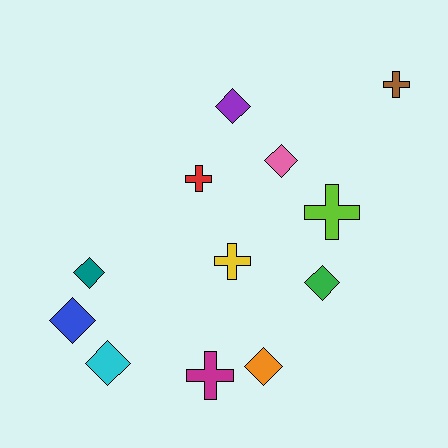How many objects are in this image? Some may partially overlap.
There are 12 objects.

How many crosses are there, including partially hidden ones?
There are 5 crosses.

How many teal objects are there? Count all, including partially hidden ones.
There is 1 teal object.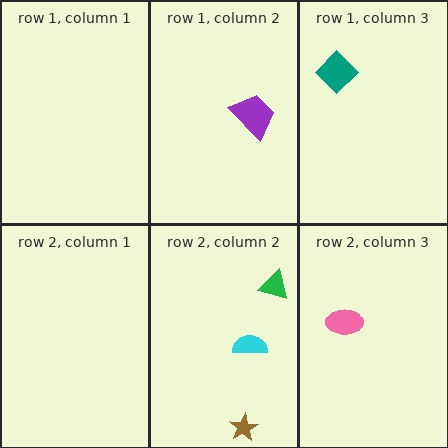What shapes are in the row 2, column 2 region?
The brown star, the cyan semicircle, the green triangle.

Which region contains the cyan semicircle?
The row 2, column 2 region.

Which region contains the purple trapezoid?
The row 1, column 2 region.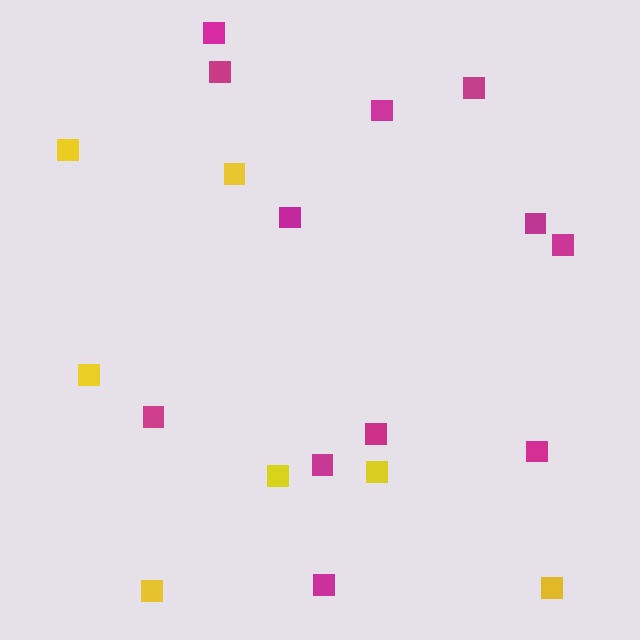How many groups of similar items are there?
There are 2 groups: one group of magenta squares (12) and one group of yellow squares (7).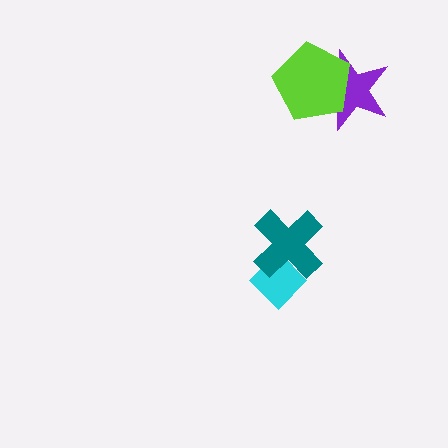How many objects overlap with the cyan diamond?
1 object overlaps with the cyan diamond.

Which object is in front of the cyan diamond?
The teal cross is in front of the cyan diamond.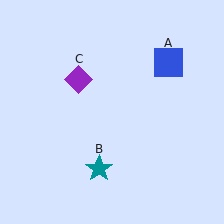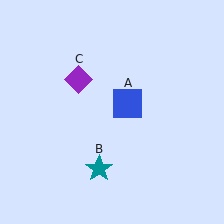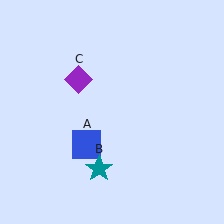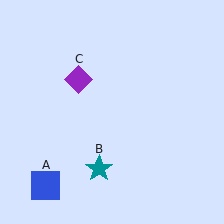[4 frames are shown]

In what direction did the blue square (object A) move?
The blue square (object A) moved down and to the left.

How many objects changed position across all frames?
1 object changed position: blue square (object A).